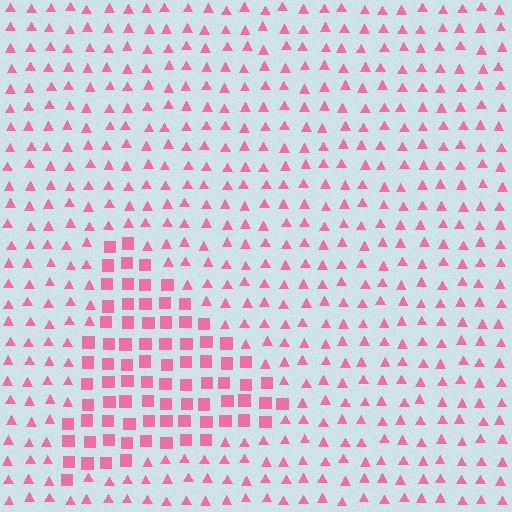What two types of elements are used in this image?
The image uses squares inside the triangle region and triangles outside it.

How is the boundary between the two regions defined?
The boundary is defined by a change in element shape: squares inside vs. triangles outside. All elements share the same color and spacing.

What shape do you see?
I see a triangle.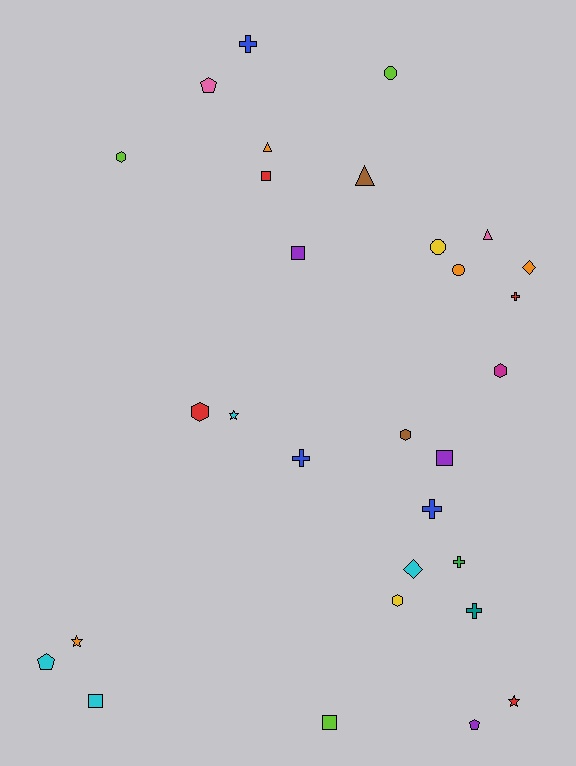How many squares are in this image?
There are 5 squares.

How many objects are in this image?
There are 30 objects.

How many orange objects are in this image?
There are 4 orange objects.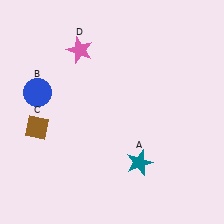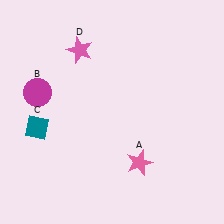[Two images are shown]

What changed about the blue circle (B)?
In Image 1, B is blue. In Image 2, it changed to magenta.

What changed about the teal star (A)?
In Image 1, A is teal. In Image 2, it changed to pink.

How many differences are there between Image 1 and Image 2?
There are 3 differences between the two images.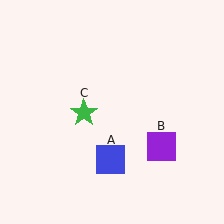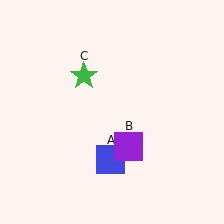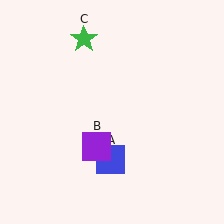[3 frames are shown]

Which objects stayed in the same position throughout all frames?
Blue square (object A) remained stationary.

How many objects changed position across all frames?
2 objects changed position: purple square (object B), green star (object C).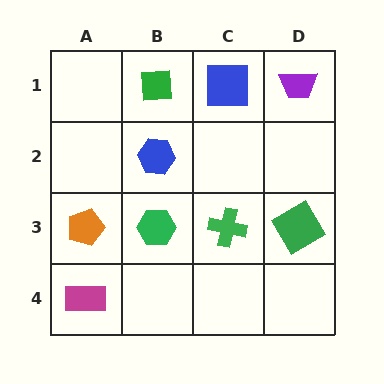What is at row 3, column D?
A green square.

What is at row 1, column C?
A blue square.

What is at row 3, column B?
A green hexagon.